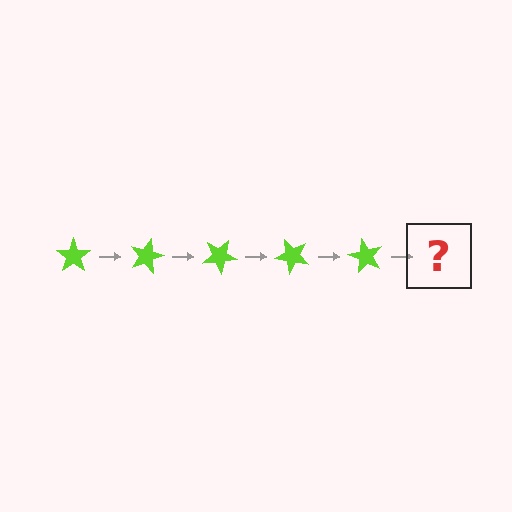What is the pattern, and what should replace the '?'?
The pattern is that the star rotates 15 degrees each step. The '?' should be a lime star rotated 75 degrees.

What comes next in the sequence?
The next element should be a lime star rotated 75 degrees.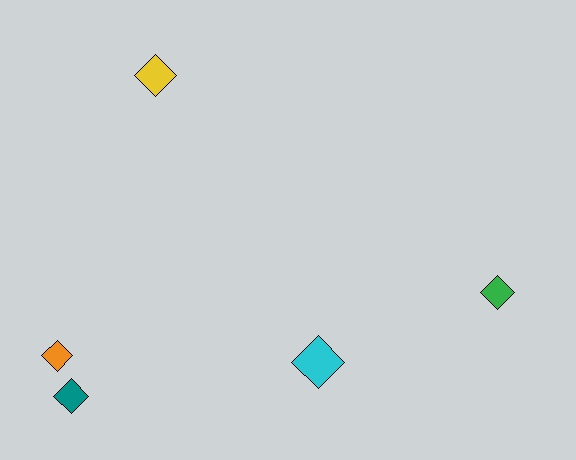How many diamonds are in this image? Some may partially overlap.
There are 5 diamonds.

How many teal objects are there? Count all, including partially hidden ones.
There is 1 teal object.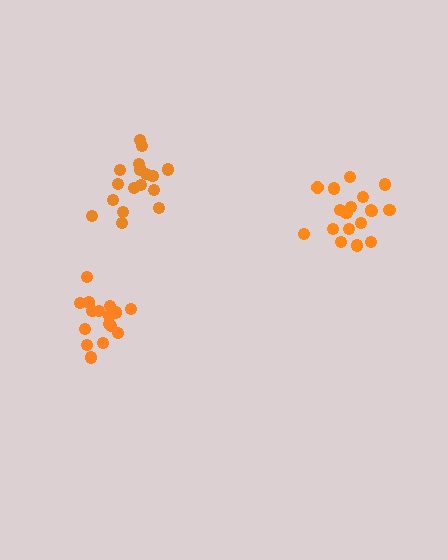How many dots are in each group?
Group 1: 16 dots, Group 2: 18 dots, Group 3: 18 dots (52 total).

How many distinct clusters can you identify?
There are 3 distinct clusters.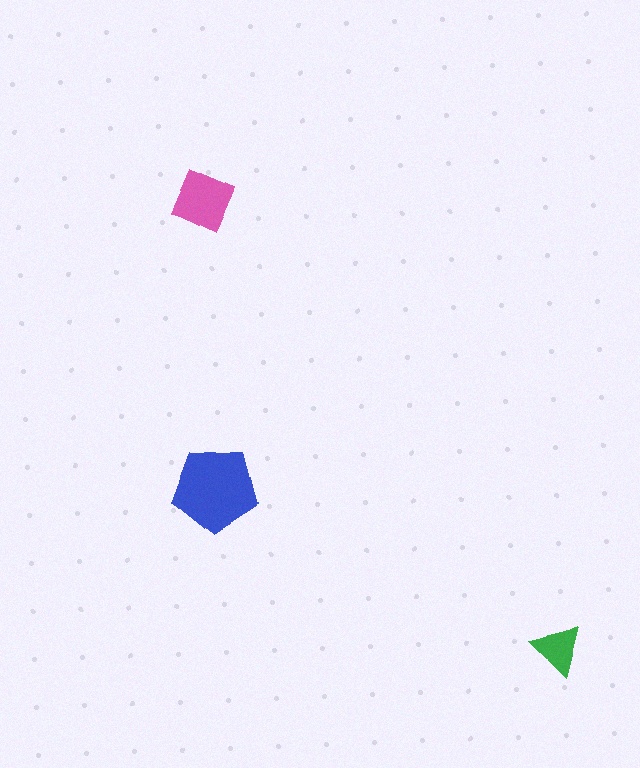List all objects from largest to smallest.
The blue pentagon, the pink square, the green triangle.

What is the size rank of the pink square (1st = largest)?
2nd.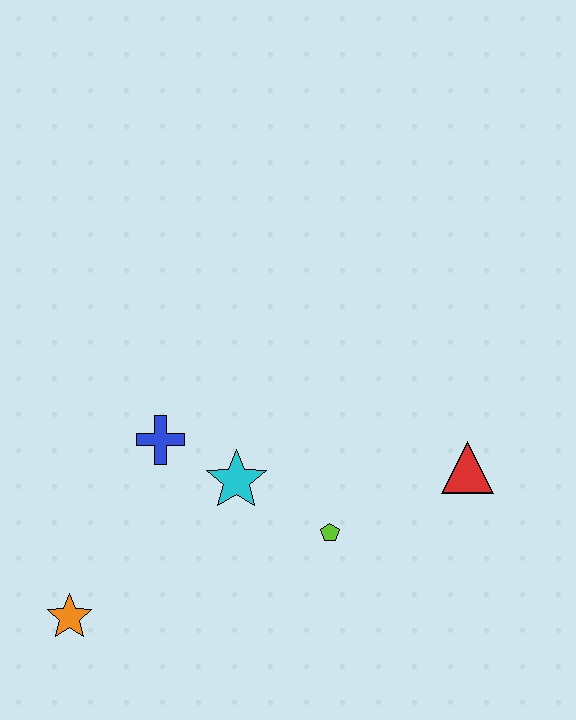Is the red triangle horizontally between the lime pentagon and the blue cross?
No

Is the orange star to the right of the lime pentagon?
No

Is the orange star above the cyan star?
No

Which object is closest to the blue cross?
The cyan star is closest to the blue cross.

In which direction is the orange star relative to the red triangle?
The orange star is to the left of the red triangle.